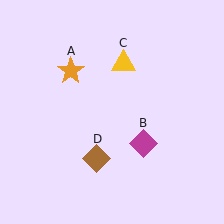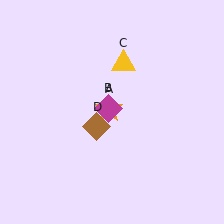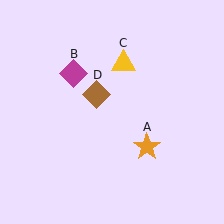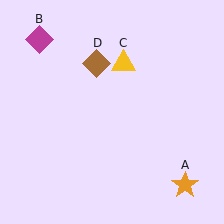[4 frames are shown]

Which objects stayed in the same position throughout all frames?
Yellow triangle (object C) remained stationary.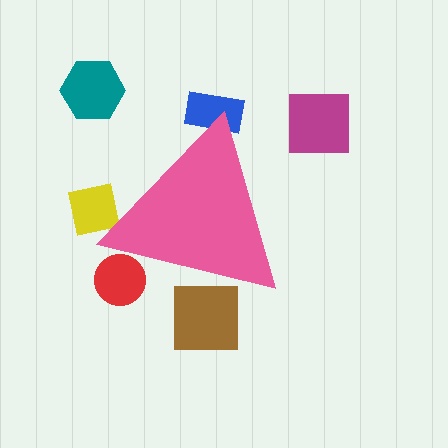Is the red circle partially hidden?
Yes, the red circle is partially hidden behind the pink triangle.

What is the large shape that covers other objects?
A pink triangle.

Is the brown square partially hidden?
Yes, the brown square is partially hidden behind the pink triangle.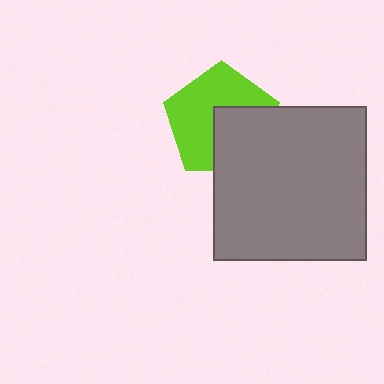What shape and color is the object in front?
The object in front is a gray square.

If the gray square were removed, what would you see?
You would see the complete lime pentagon.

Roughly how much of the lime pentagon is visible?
About half of it is visible (roughly 60%).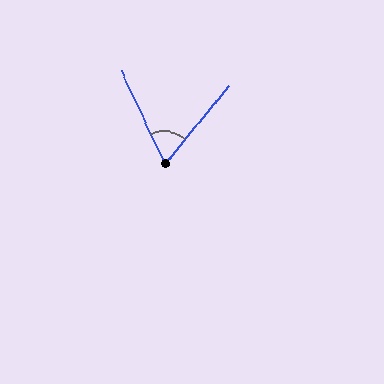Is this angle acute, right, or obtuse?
It is acute.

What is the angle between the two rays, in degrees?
Approximately 64 degrees.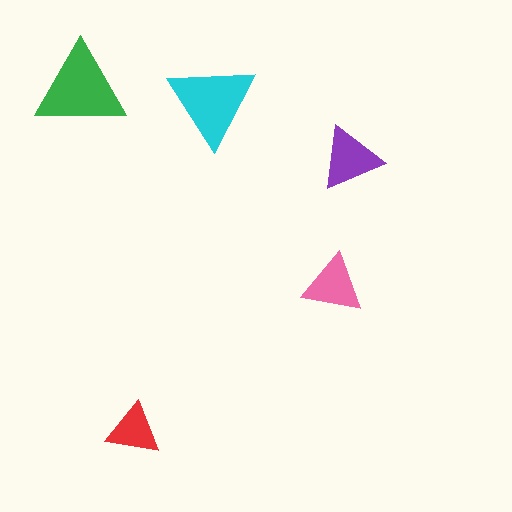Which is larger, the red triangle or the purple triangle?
The purple one.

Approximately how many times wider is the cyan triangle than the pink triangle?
About 1.5 times wider.